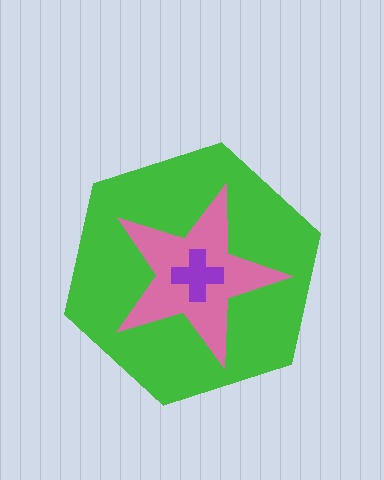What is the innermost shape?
The purple cross.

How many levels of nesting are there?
3.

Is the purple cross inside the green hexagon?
Yes.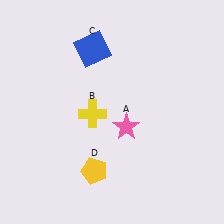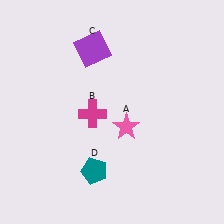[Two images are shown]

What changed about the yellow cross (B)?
In Image 1, B is yellow. In Image 2, it changed to magenta.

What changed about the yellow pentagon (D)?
In Image 1, D is yellow. In Image 2, it changed to teal.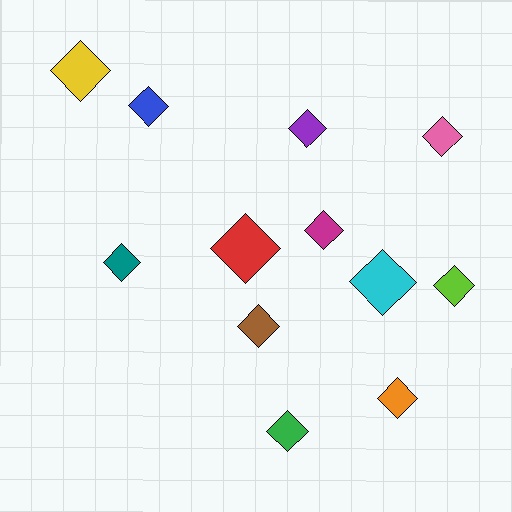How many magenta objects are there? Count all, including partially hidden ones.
There is 1 magenta object.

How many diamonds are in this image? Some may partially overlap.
There are 12 diamonds.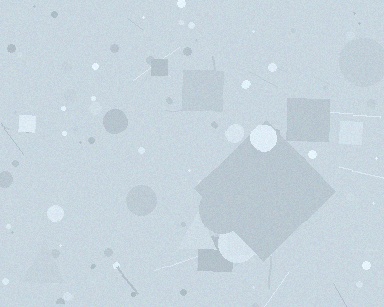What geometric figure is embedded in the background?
A diamond is embedded in the background.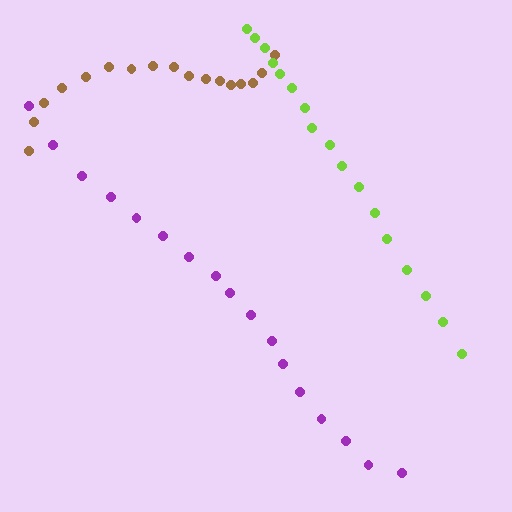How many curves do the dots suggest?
There are 3 distinct paths.